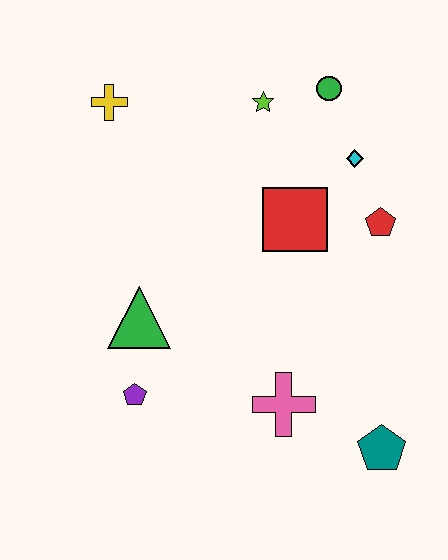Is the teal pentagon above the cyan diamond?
No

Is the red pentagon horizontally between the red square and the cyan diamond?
No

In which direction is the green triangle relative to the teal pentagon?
The green triangle is to the left of the teal pentagon.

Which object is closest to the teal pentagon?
The pink cross is closest to the teal pentagon.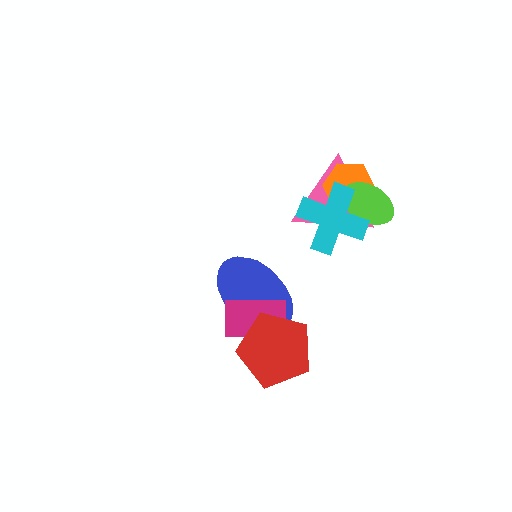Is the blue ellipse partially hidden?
Yes, it is partially covered by another shape.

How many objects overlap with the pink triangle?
3 objects overlap with the pink triangle.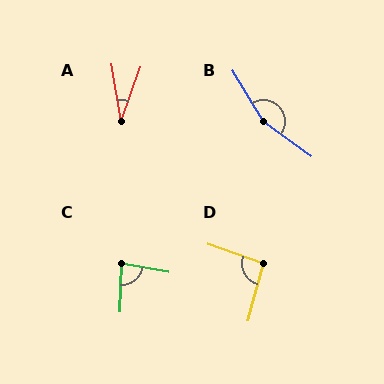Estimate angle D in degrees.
Approximately 94 degrees.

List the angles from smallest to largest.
A (29°), C (82°), D (94°), B (158°).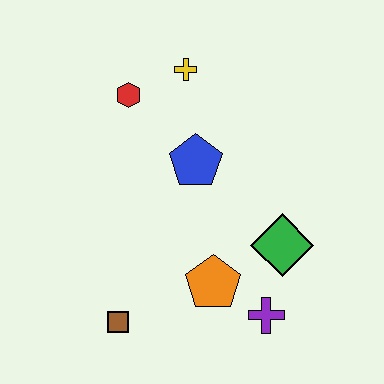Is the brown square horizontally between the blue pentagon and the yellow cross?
No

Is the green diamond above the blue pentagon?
No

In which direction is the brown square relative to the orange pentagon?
The brown square is to the left of the orange pentagon.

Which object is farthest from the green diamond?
The red hexagon is farthest from the green diamond.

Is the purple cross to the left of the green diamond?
Yes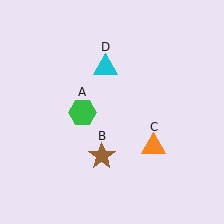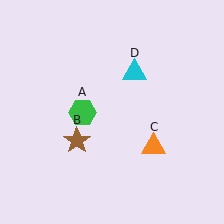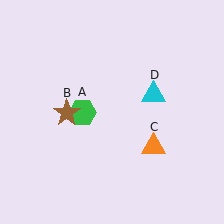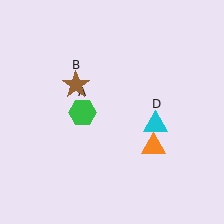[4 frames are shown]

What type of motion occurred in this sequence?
The brown star (object B), cyan triangle (object D) rotated clockwise around the center of the scene.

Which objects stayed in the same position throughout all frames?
Green hexagon (object A) and orange triangle (object C) remained stationary.